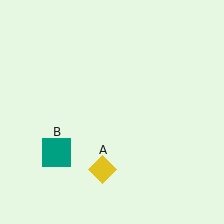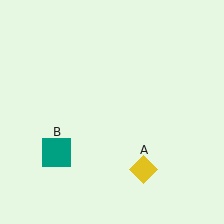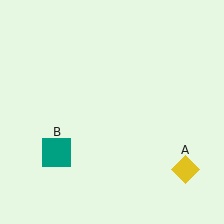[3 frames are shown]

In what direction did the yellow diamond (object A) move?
The yellow diamond (object A) moved right.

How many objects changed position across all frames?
1 object changed position: yellow diamond (object A).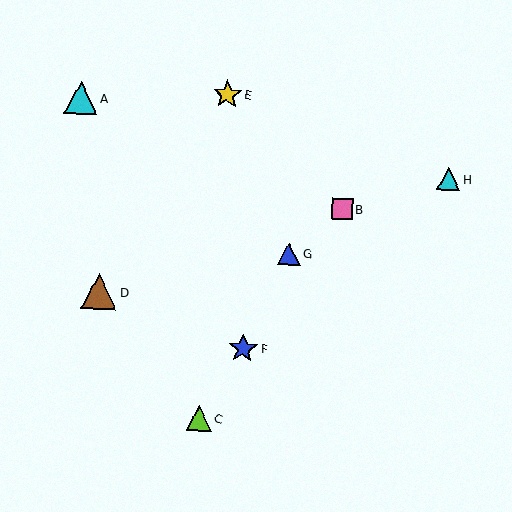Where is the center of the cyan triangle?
The center of the cyan triangle is at (81, 98).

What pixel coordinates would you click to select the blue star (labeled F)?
Click at (243, 349) to select the blue star F.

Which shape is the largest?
The brown triangle (labeled D) is the largest.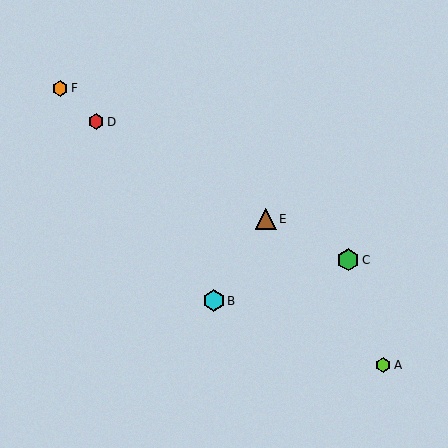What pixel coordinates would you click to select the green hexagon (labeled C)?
Click at (348, 260) to select the green hexagon C.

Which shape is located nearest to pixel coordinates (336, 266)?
The green hexagon (labeled C) at (348, 260) is nearest to that location.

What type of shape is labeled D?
Shape D is a red hexagon.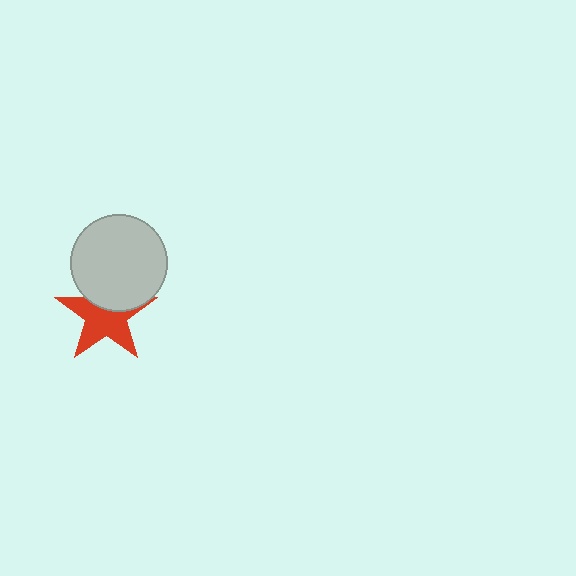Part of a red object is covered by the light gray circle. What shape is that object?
It is a star.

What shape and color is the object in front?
The object in front is a light gray circle.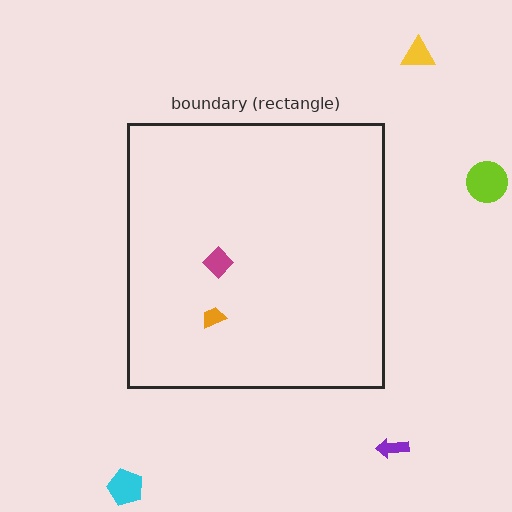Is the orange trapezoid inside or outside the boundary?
Inside.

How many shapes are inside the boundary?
2 inside, 4 outside.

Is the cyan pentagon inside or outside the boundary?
Outside.